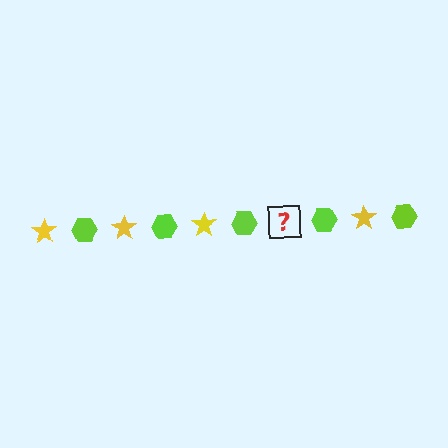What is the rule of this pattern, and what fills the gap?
The rule is that the pattern alternates between yellow star and lime hexagon. The gap should be filled with a yellow star.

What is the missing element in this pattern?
The missing element is a yellow star.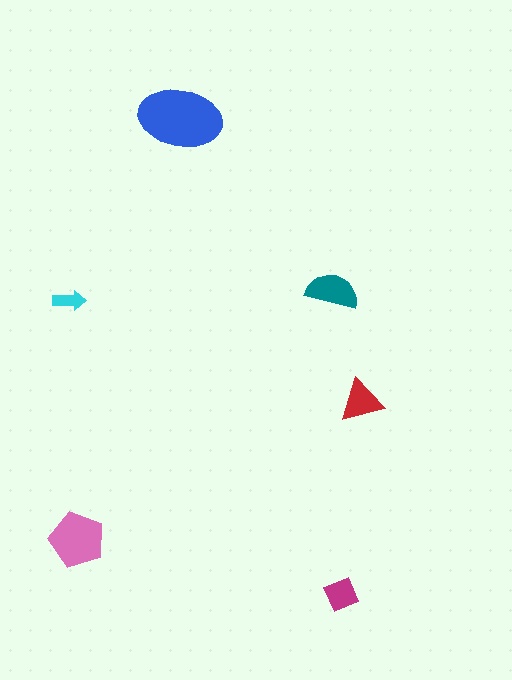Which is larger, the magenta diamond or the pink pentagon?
The pink pentagon.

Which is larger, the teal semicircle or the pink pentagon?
The pink pentagon.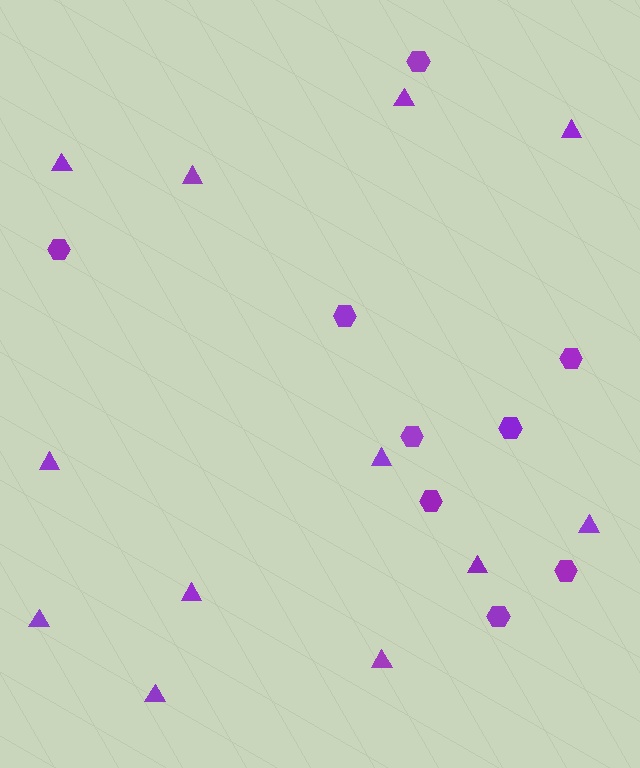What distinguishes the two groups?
There are 2 groups: one group of triangles (12) and one group of hexagons (9).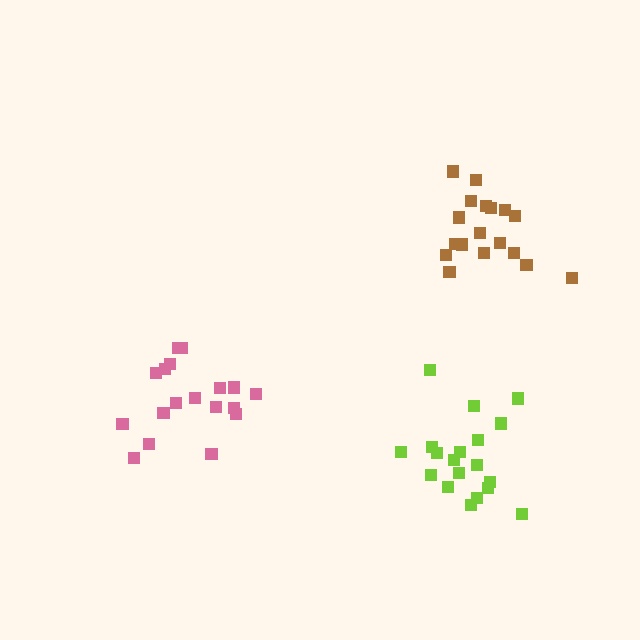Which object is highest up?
The brown cluster is topmost.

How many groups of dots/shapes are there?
There are 3 groups.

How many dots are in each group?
Group 1: 18 dots, Group 2: 18 dots, Group 3: 19 dots (55 total).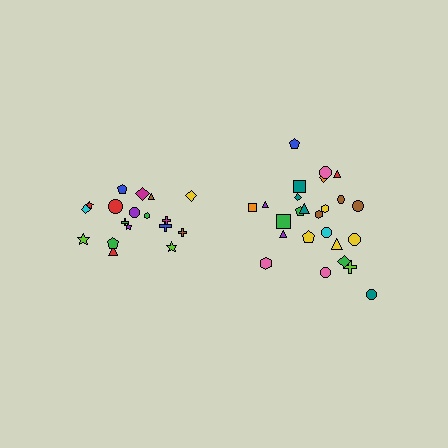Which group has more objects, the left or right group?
The right group.